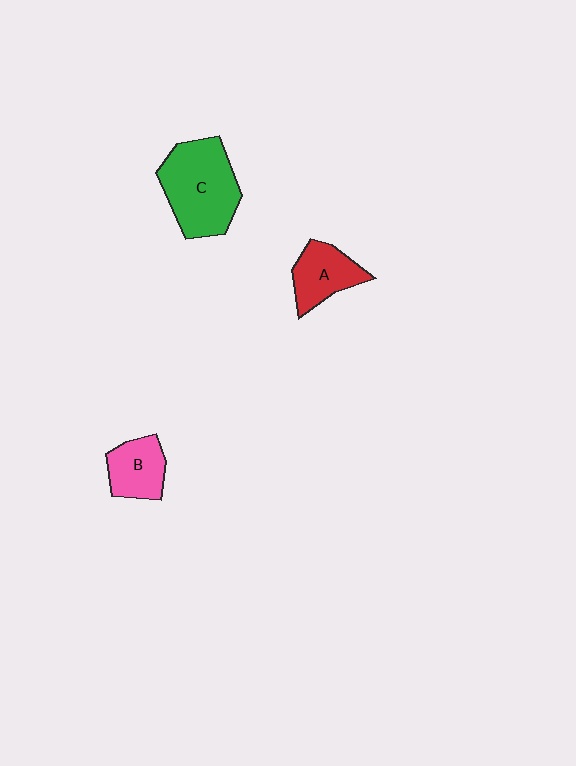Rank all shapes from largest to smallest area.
From largest to smallest: C (green), A (red), B (pink).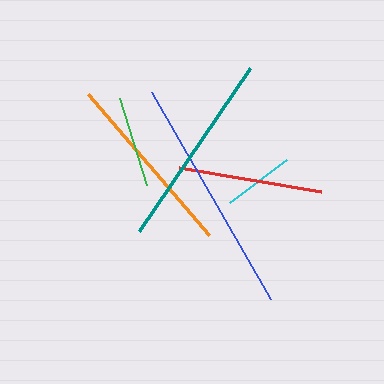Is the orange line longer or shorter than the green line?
The orange line is longer than the green line.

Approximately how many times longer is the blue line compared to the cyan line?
The blue line is approximately 3.3 times the length of the cyan line.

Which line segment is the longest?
The blue line is the longest at approximately 238 pixels.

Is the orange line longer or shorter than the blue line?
The blue line is longer than the orange line.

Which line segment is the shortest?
The cyan line is the shortest at approximately 72 pixels.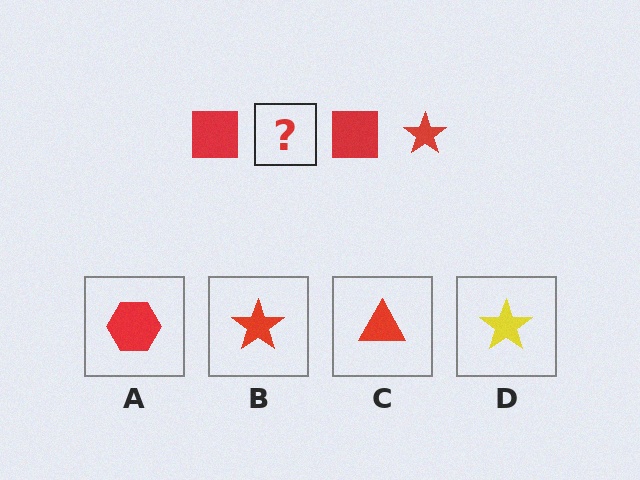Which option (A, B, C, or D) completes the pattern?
B.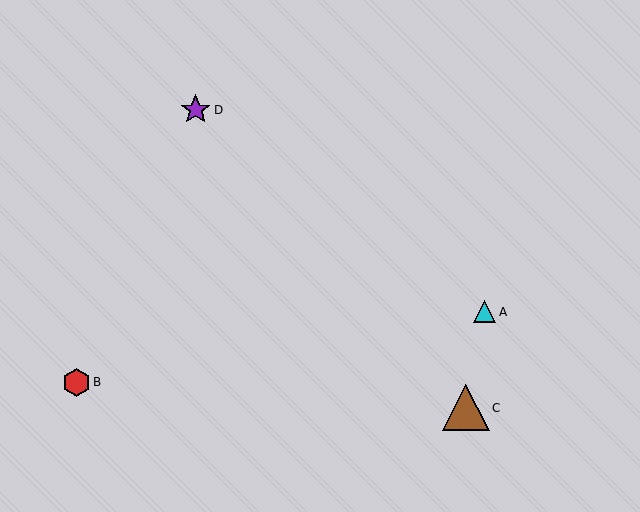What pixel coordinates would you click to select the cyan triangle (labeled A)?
Click at (485, 312) to select the cyan triangle A.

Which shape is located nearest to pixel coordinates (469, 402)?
The brown triangle (labeled C) at (466, 408) is nearest to that location.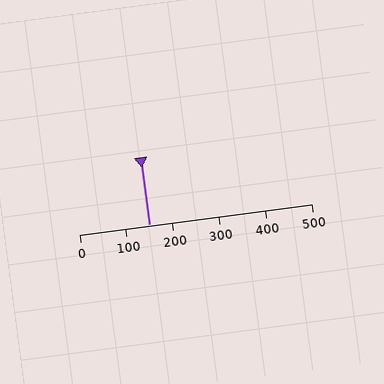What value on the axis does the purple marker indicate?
The marker indicates approximately 150.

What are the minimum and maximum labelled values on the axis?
The axis runs from 0 to 500.